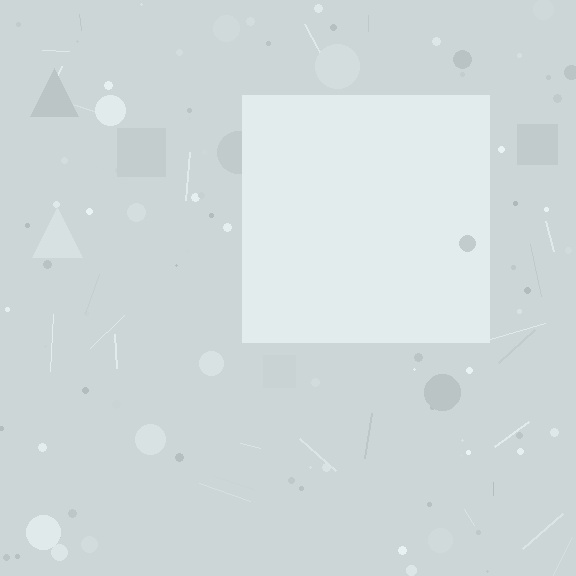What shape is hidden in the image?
A square is hidden in the image.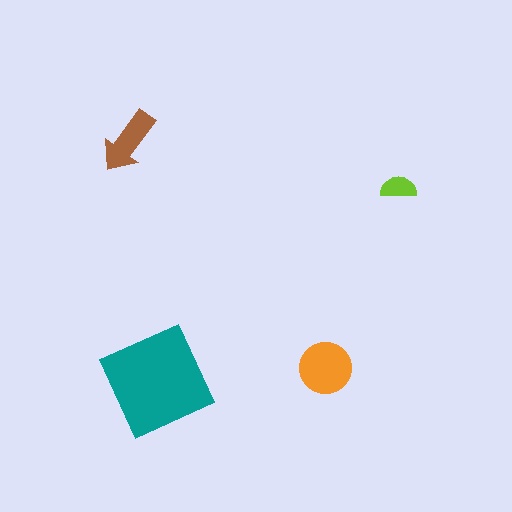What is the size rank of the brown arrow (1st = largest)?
3rd.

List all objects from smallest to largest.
The lime semicircle, the brown arrow, the orange circle, the teal diamond.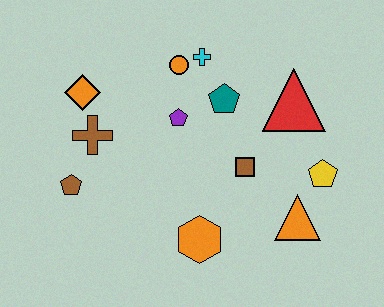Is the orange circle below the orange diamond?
No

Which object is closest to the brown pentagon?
The brown cross is closest to the brown pentagon.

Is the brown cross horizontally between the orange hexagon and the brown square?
No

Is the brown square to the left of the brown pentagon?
No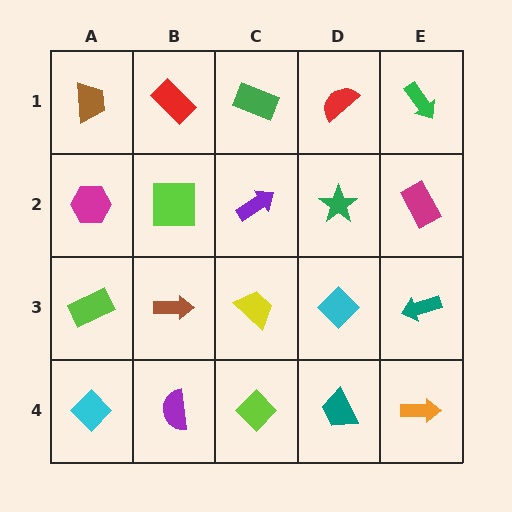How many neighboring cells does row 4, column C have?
3.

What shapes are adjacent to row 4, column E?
A teal arrow (row 3, column E), a teal trapezoid (row 4, column D).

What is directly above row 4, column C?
A yellow trapezoid.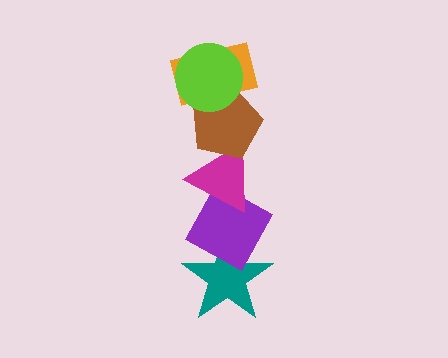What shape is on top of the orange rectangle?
The lime circle is on top of the orange rectangle.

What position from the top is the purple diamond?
The purple diamond is 5th from the top.